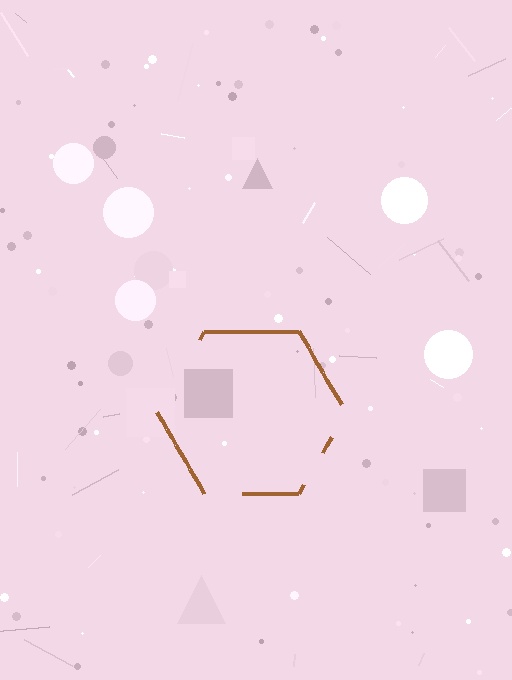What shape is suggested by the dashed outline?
The dashed outline suggests a hexagon.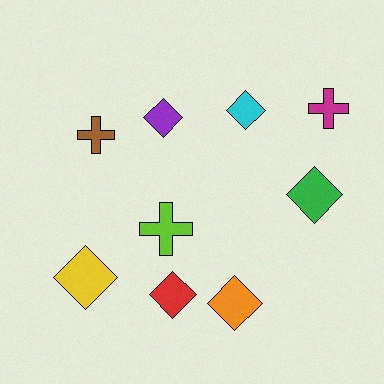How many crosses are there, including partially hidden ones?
There are 3 crosses.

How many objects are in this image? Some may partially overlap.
There are 9 objects.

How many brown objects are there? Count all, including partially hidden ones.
There is 1 brown object.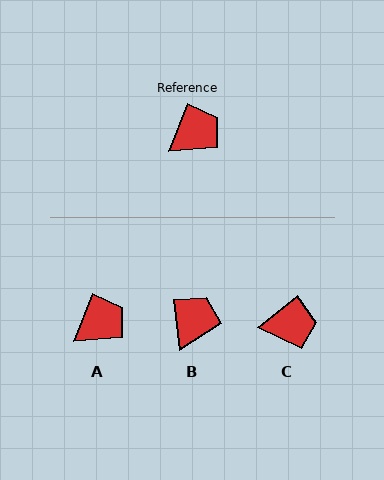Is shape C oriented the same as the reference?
No, it is off by about 30 degrees.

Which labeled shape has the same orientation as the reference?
A.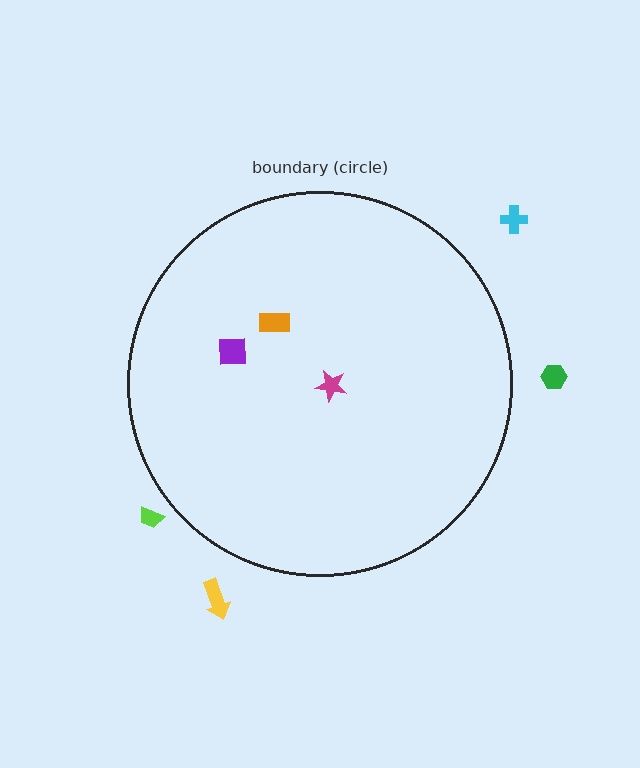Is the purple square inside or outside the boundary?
Inside.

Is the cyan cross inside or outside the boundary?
Outside.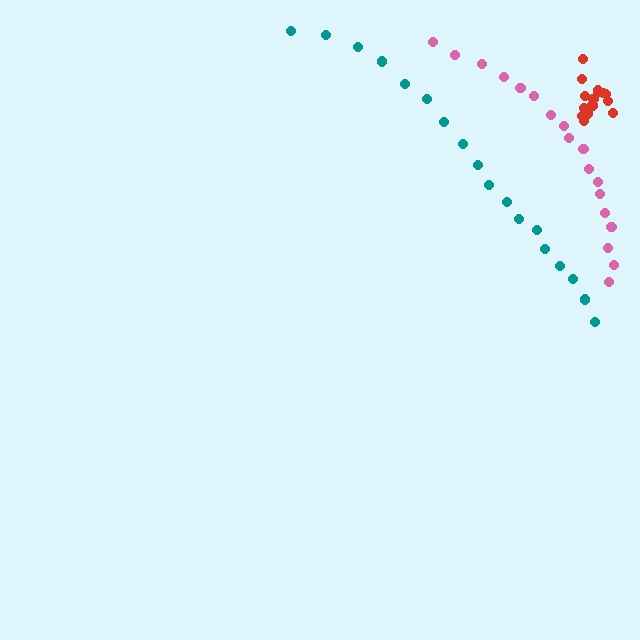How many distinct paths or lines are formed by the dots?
There are 3 distinct paths.